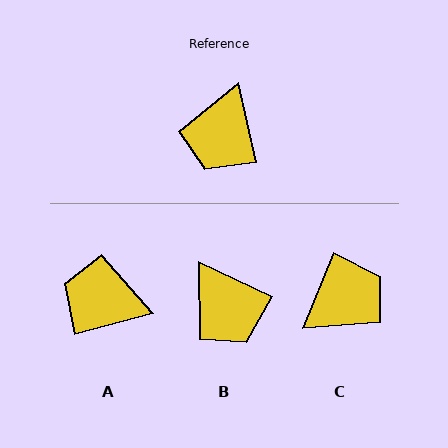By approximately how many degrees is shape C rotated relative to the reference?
Approximately 145 degrees counter-clockwise.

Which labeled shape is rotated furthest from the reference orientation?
C, about 145 degrees away.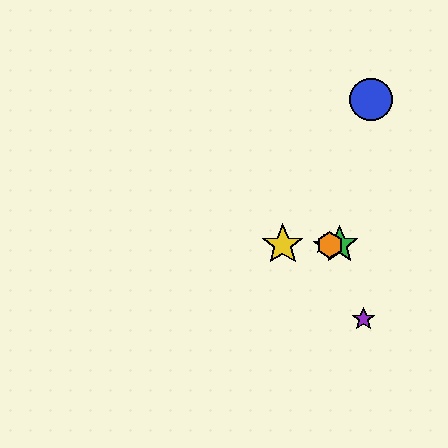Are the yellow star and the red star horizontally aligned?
Yes, both are at y≈245.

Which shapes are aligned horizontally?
The red star, the green star, the yellow star, the orange hexagon are aligned horizontally.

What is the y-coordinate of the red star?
The red star is at y≈245.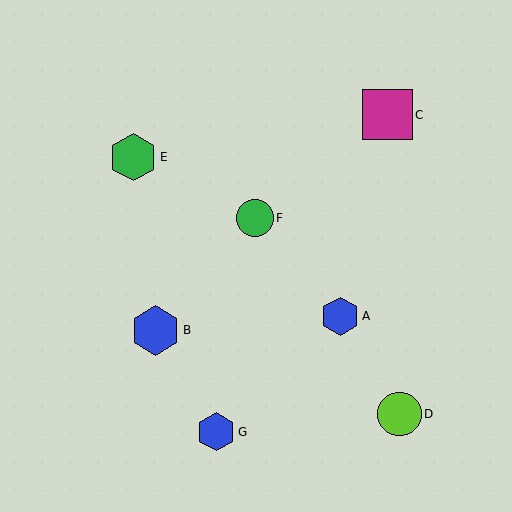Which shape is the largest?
The magenta square (labeled C) is the largest.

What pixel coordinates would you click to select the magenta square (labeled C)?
Click at (387, 115) to select the magenta square C.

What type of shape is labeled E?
Shape E is a green hexagon.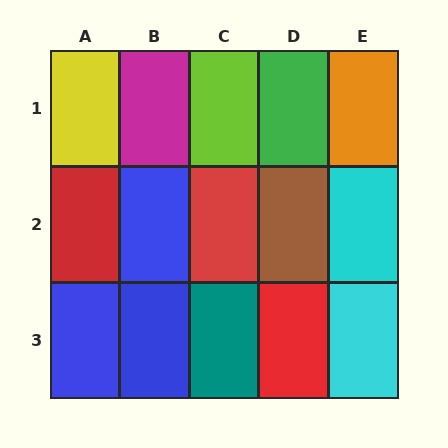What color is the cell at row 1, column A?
Yellow.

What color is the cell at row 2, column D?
Brown.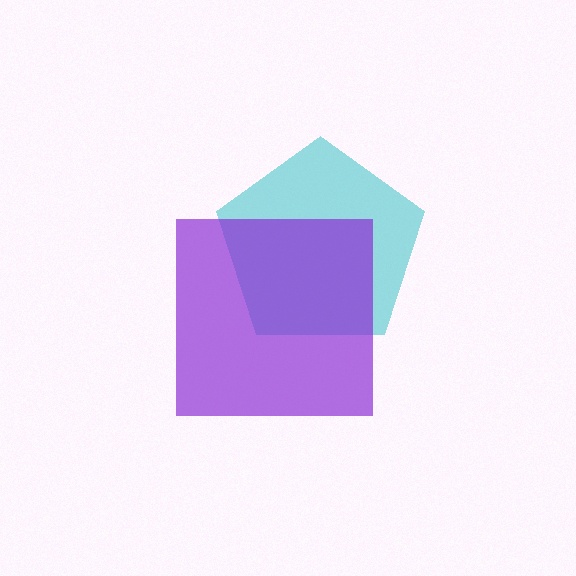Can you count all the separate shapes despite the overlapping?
Yes, there are 2 separate shapes.